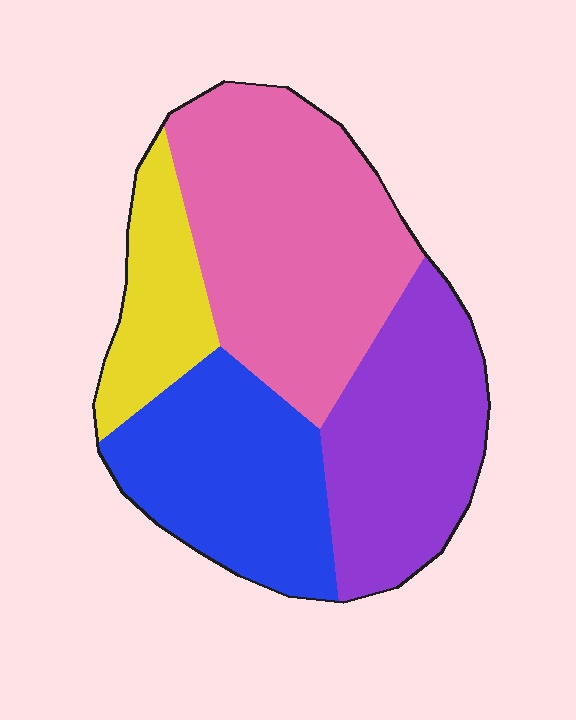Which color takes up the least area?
Yellow, at roughly 15%.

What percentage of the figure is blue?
Blue covers 25% of the figure.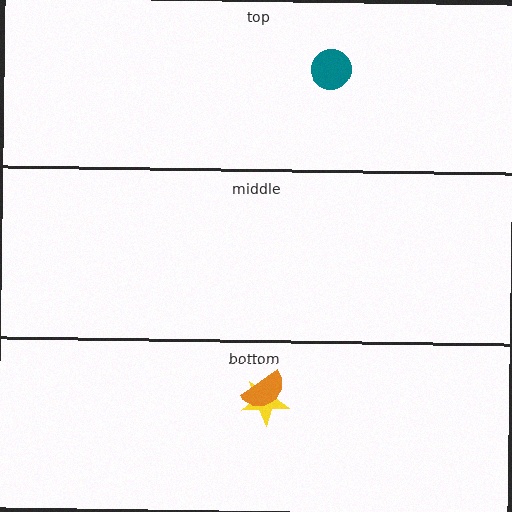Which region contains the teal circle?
The top region.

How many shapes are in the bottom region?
2.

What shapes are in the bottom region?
The yellow star, the orange semicircle.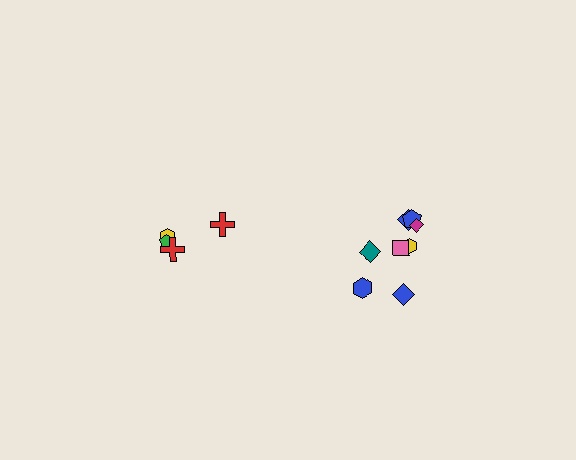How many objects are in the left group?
There are 4 objects.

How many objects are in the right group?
There are 8 objects.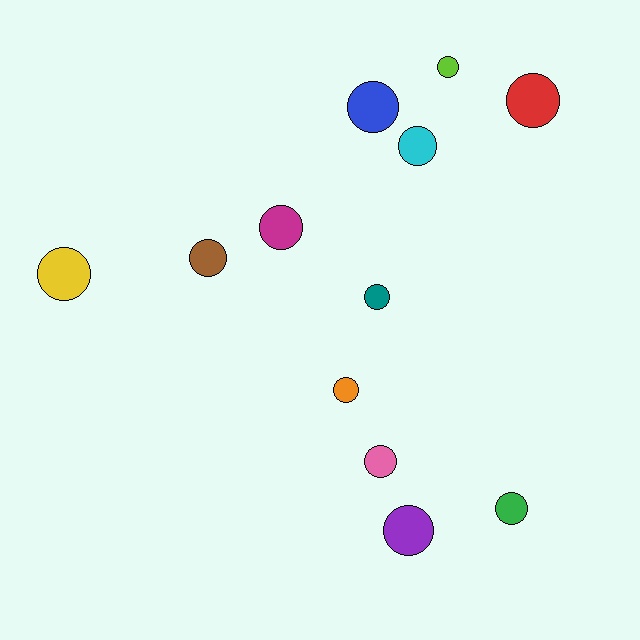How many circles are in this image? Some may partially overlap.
There are 12 circles.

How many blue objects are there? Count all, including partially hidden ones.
There is 1 blue object.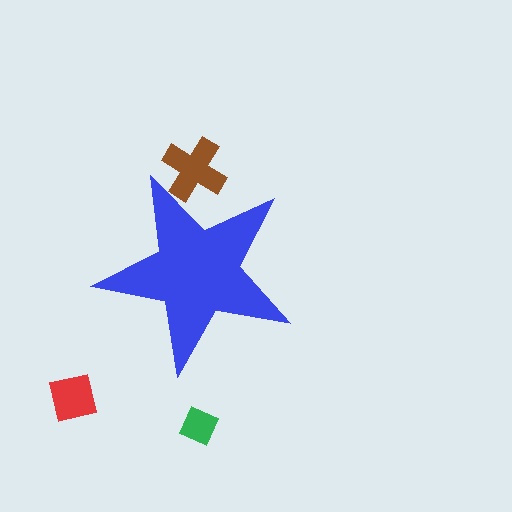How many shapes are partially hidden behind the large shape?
1 shape is partially hidden.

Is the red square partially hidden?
No, the red square is fully visible.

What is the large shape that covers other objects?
A blue star.